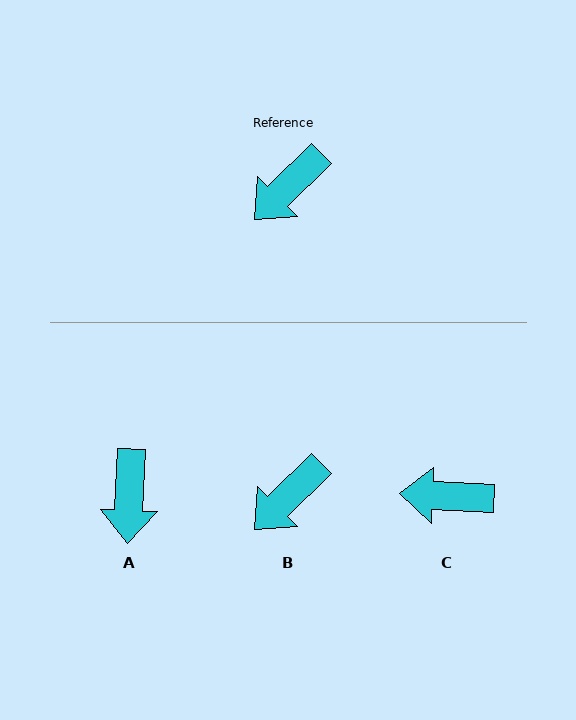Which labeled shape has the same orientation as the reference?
B.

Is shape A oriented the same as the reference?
No, it is off by about 43 degrees.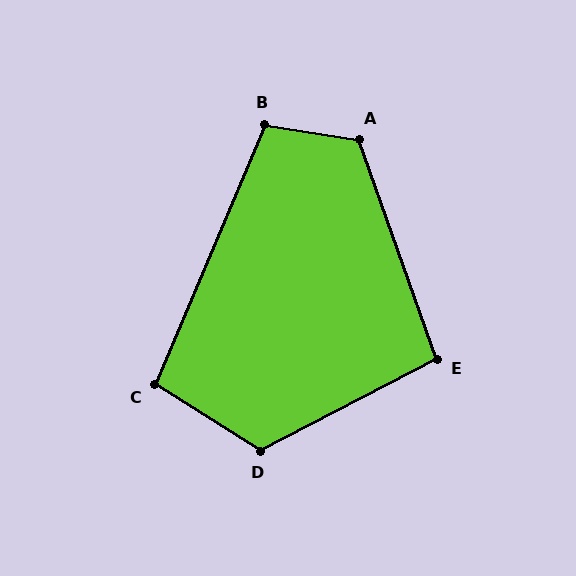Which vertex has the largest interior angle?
D, at approximately 121 degrees.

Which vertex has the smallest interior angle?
E, at approximately 98 degrees.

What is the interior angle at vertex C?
Approximately 99 degrees (obtuse).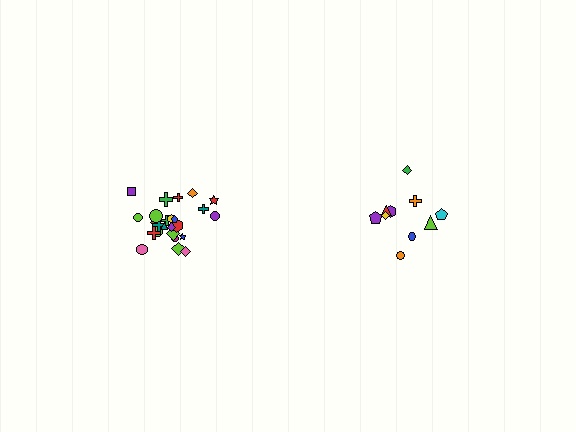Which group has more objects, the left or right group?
The left group.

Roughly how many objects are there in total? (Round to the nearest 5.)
Roughly 35 objects in total.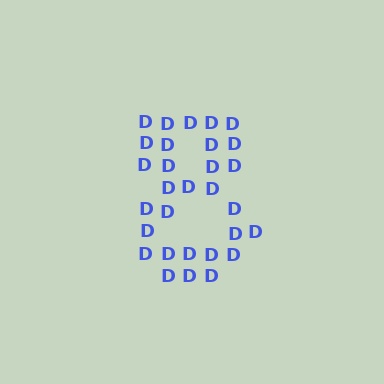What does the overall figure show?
The overall figure shows the digit 8.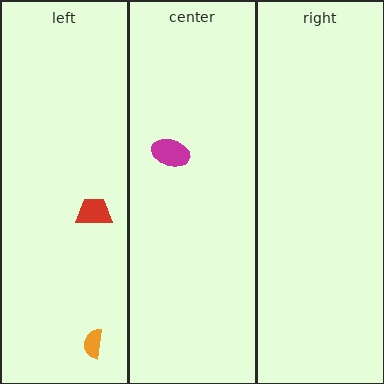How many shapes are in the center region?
1.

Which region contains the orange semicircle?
The left region.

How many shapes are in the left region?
2.